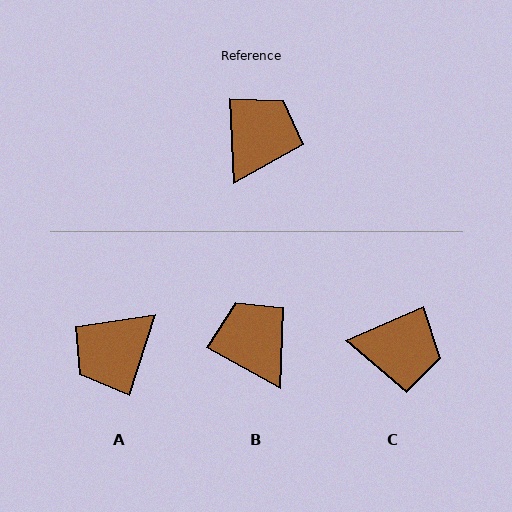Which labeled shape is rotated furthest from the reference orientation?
A, about 160 degrees away.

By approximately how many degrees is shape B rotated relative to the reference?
Approximately 59 degrees counter-clockwise.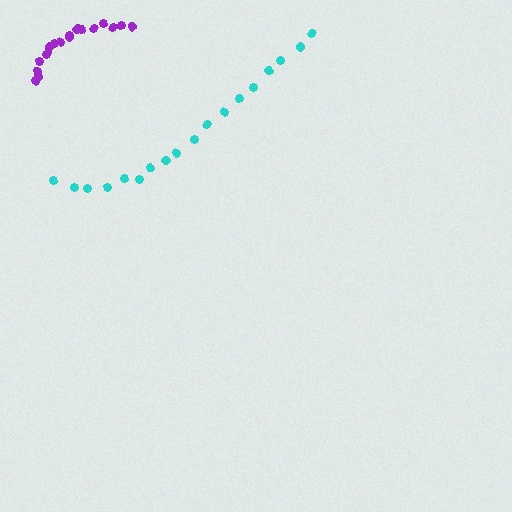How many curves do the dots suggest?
There are 2 distinct paths.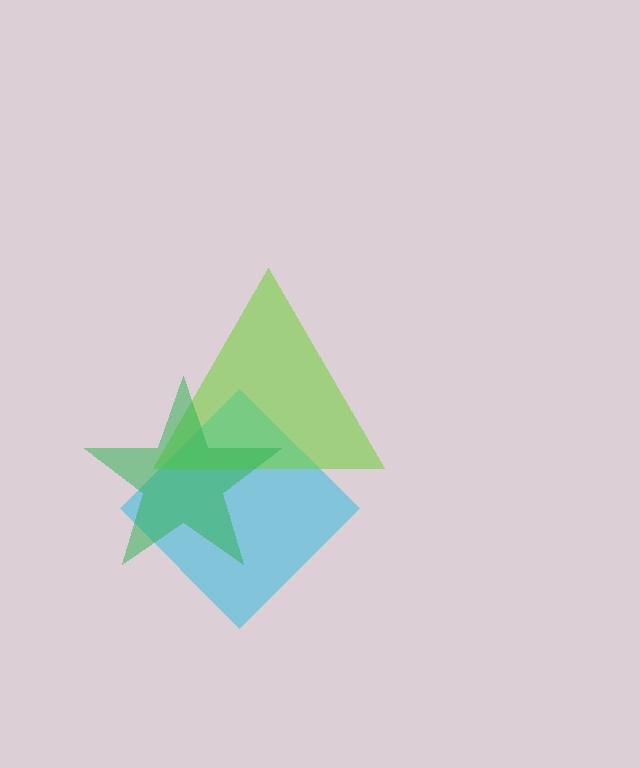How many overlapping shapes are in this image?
There are 3 overlapping shapes in the image.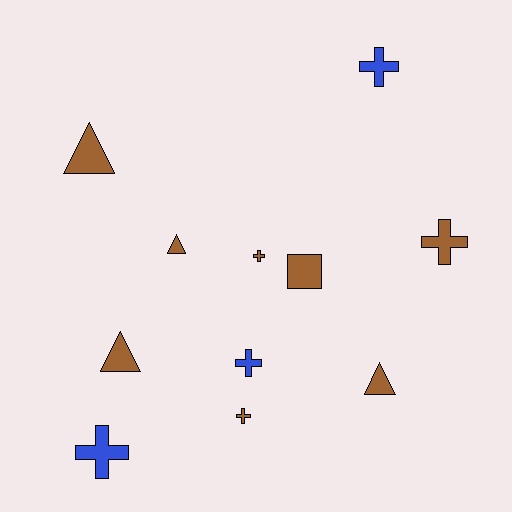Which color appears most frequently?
Brown, with 8 objects.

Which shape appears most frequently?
Cross, with 6 objects.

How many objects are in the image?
There are 11 objects.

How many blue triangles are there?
There are no blue triangles.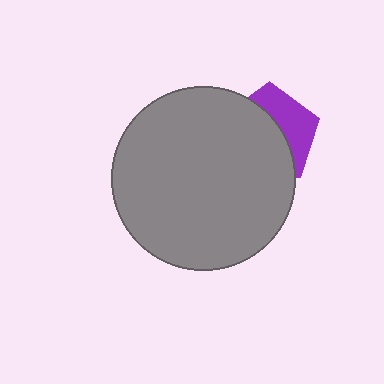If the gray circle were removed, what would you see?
You would see the complete purple pentagon.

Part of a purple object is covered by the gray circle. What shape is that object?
It is a pentagon.